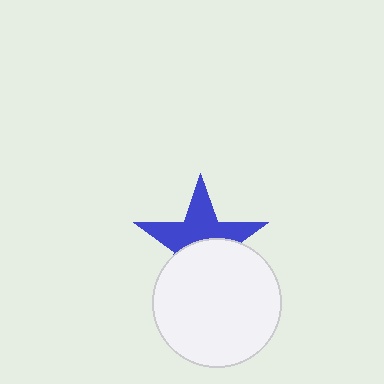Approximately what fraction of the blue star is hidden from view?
Roughly 47% of the blue star is hidden behind the white circle.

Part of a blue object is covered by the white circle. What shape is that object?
It is a star.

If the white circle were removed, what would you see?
You would see the complete blue star.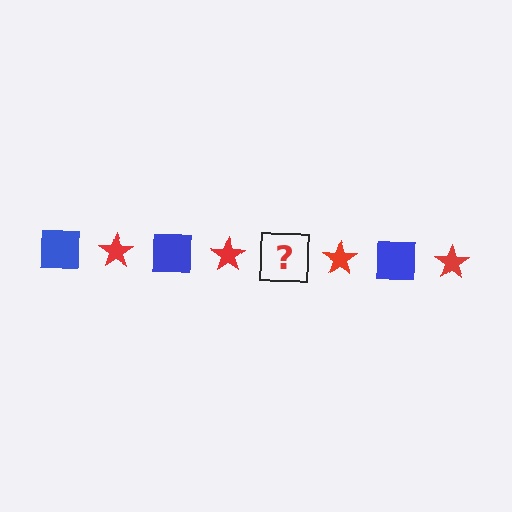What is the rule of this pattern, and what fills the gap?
The rule is that the pattern alternates between blue square and red star. The gap should be filled with a blue square.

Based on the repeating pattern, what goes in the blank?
The blank should be a blue square.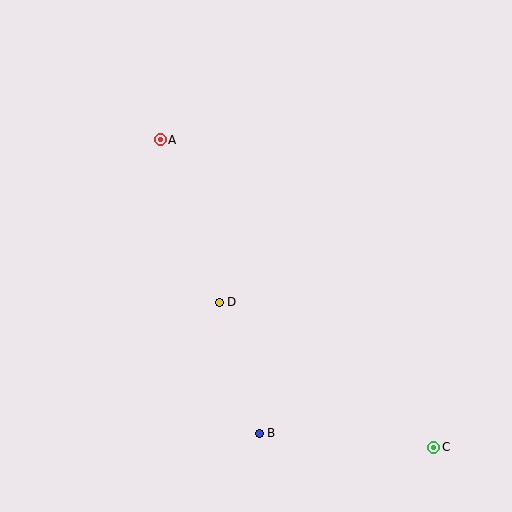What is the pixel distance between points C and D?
The distance between C and D is 259 pixels.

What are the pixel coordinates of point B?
Point B is at (259, 433).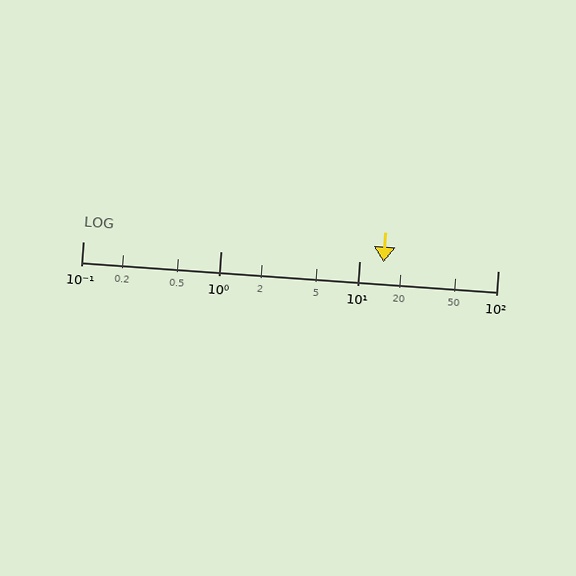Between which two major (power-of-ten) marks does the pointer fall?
The pointer is between 10 and 100.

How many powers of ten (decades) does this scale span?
The scale spans 3 decades, from 0.1 to 100.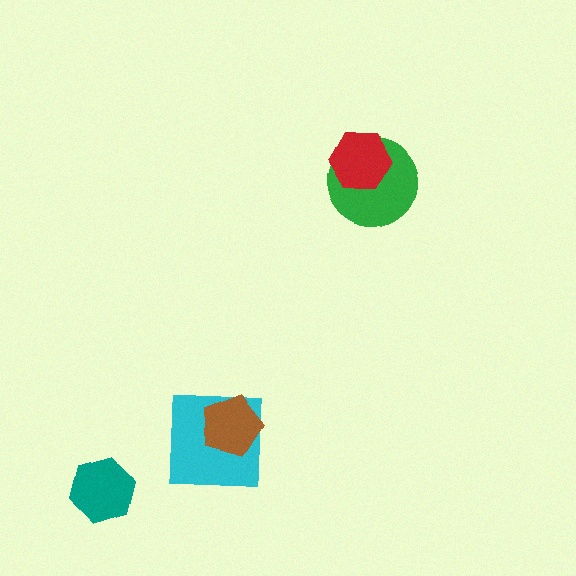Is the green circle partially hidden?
Yes, it is partially covered by another shape.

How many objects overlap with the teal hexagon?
0 objects overlap with the teal hexagon.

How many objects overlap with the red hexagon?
1 object overlaps with the red hexagon.